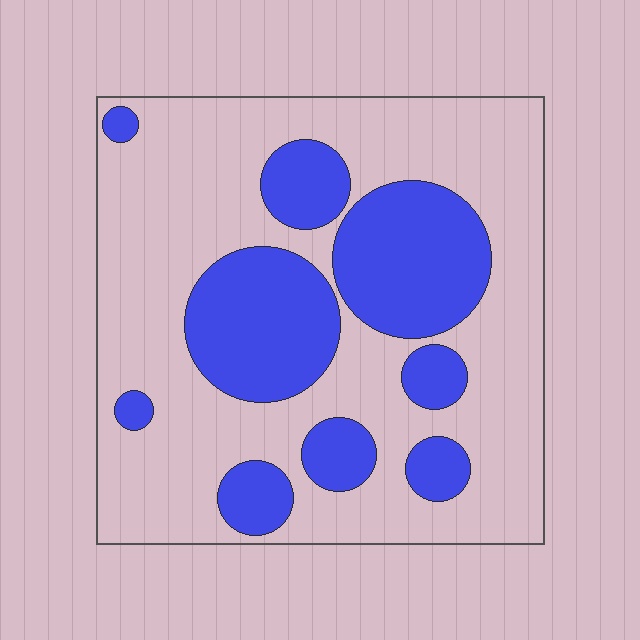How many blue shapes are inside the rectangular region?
9.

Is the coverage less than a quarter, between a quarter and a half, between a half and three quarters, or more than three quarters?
Between a quarter and a half.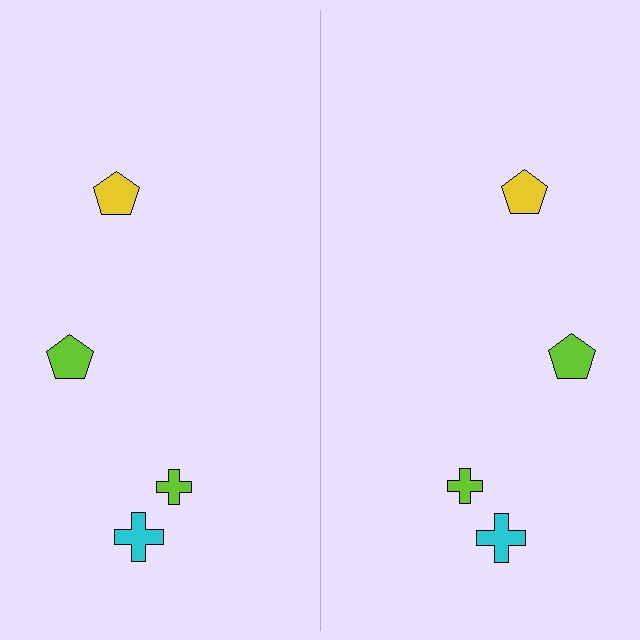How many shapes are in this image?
There are 8 shapes in this image.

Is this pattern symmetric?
Yes, this pattern has bilateral (reflection) symmetry.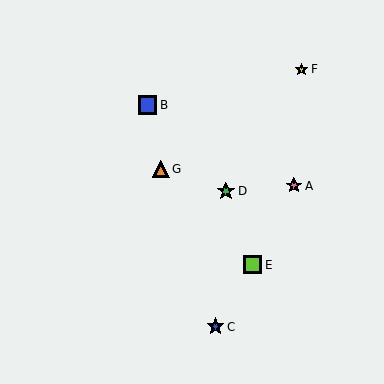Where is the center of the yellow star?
The center of the yellow star is at (302, 69).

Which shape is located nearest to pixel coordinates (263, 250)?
The lime square (labeled E) at (253, 265) is nearest to that location.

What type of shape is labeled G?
Shape G is an orange triangle.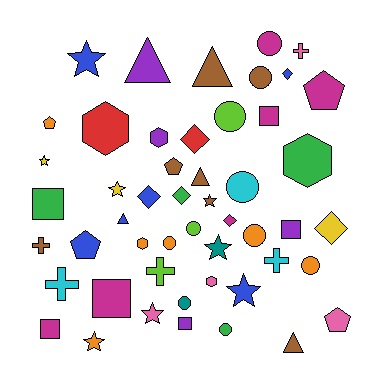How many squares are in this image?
There are 6 squares.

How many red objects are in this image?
There are 2 red objects.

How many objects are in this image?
There are 50 objects.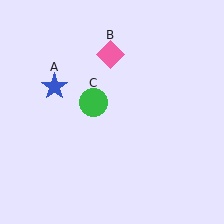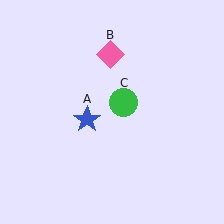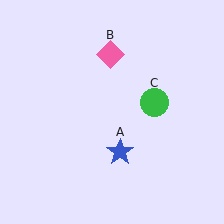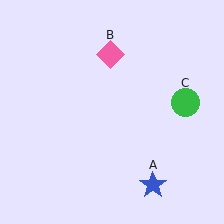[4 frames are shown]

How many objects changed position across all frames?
2 objects changed position: blue star (object A), green circle (object C).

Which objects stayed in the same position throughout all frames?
Pink diamond (object B) remained stationary.